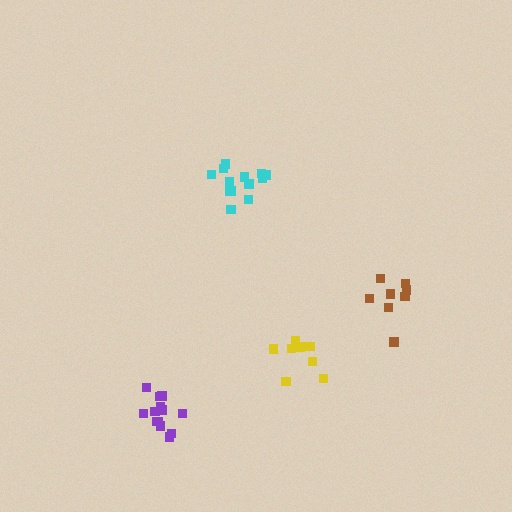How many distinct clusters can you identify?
There are 4 distinct clusters.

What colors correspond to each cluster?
The clusters are colored: brown, cyan, yellow, purple.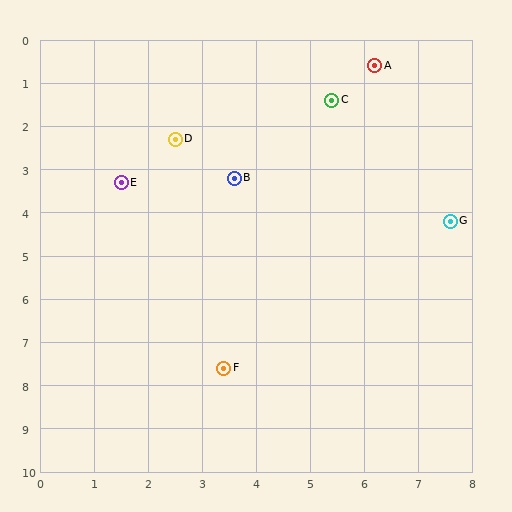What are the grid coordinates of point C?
Point C is at approximately (5.4, 1.4).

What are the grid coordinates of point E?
Point E is at approximately (1.5, 3.3).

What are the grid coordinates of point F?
Point F is at approximately (3.4, 7.6).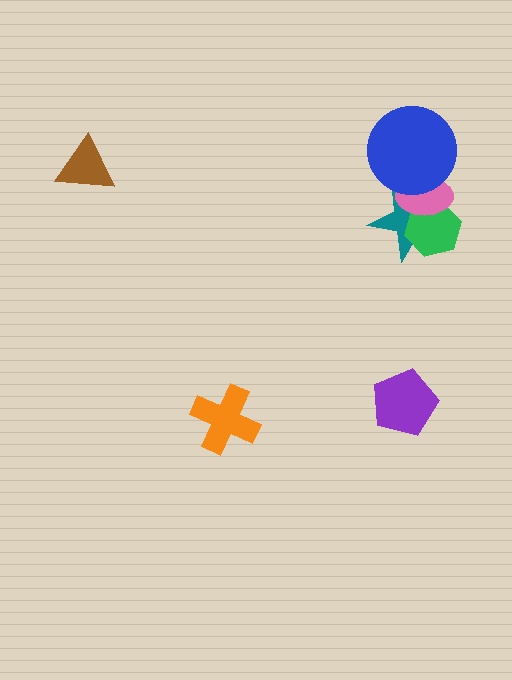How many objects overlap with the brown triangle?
0 objects overlap with the brown triangle.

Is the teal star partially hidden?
Yes, it is partially covered by another shape.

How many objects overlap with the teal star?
3 objects overlap with the teal star.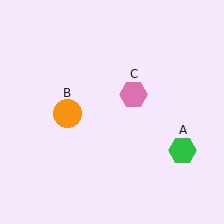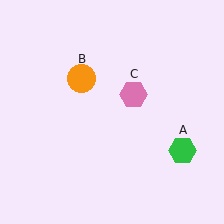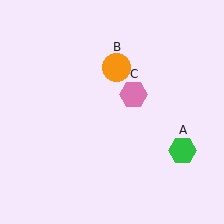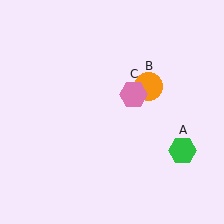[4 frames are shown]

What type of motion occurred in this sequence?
The orange circle (object B) rotated clockwise around the center of the scene.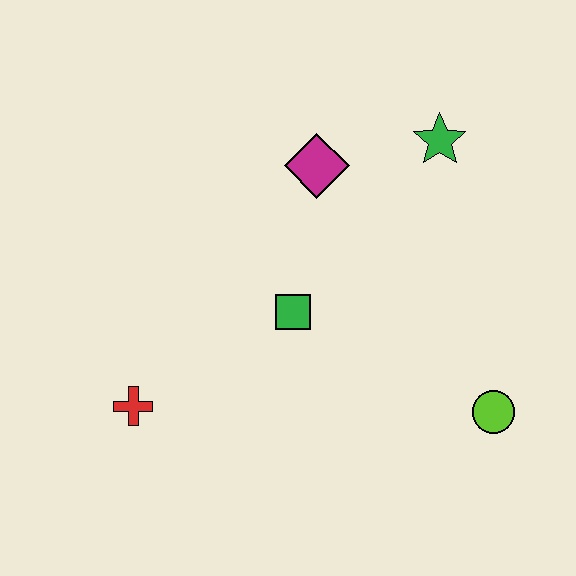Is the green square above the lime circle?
Yes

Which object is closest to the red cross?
The green square is closest to the red cross.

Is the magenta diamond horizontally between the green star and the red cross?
Yes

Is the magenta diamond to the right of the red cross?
Yes